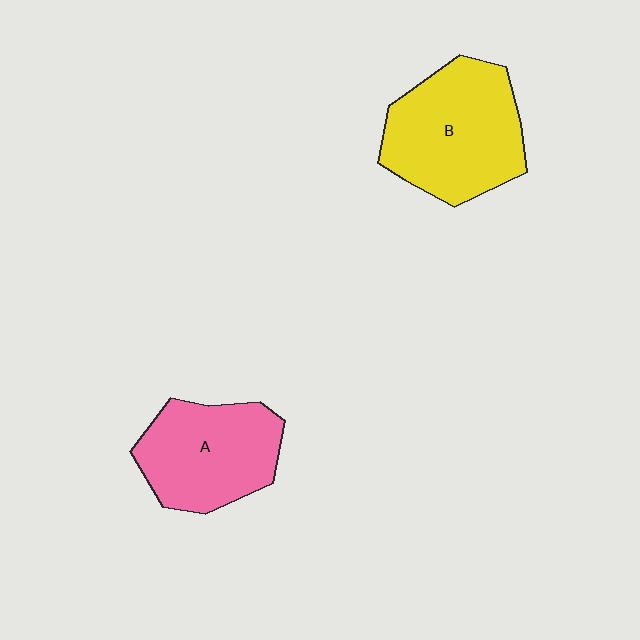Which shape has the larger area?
Shape B (yellow).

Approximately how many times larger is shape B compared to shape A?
Approximately 1.2 times.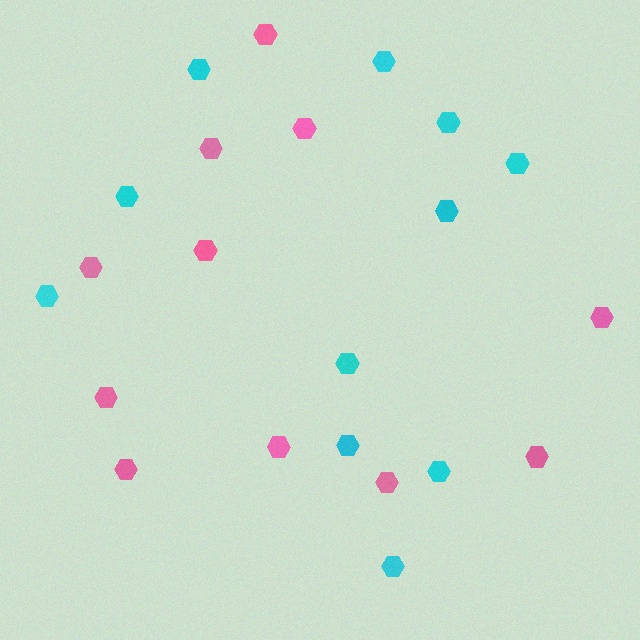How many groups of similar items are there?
There are 2 groups: one group of cyan hexagons (11) and one group of pink hexagons (11).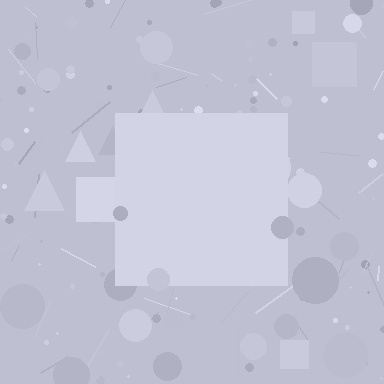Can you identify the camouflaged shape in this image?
The camouflaged shape is a square.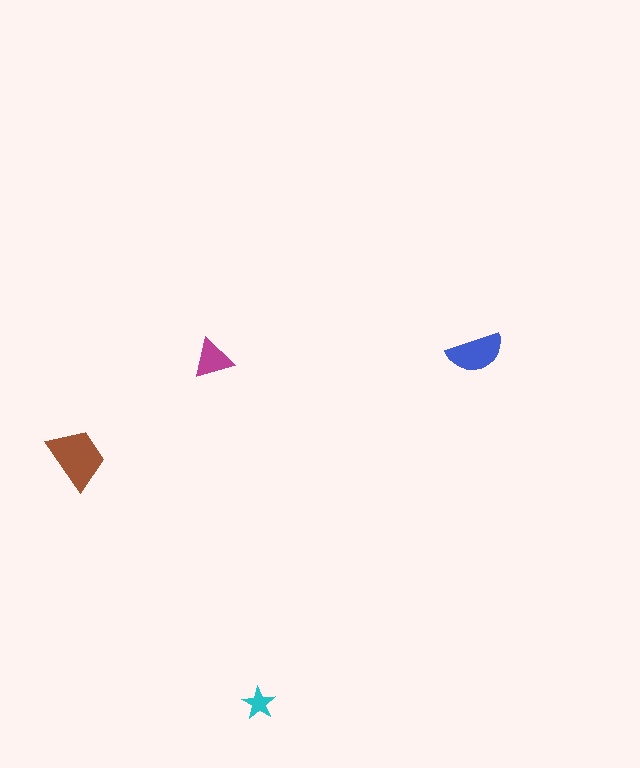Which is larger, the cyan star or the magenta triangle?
The magenta triangle.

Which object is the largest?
The brown trapezoid.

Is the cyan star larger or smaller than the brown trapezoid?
Smaller.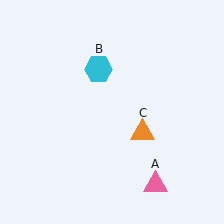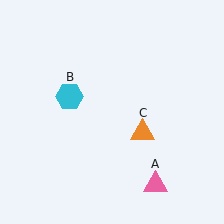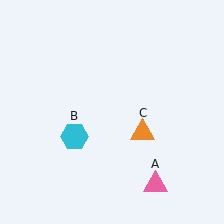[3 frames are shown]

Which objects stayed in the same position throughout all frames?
Pink triangle (object A) and orange triangle (object C) remained stationary.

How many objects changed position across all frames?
1 object changed position: cyan hexagon (object B).